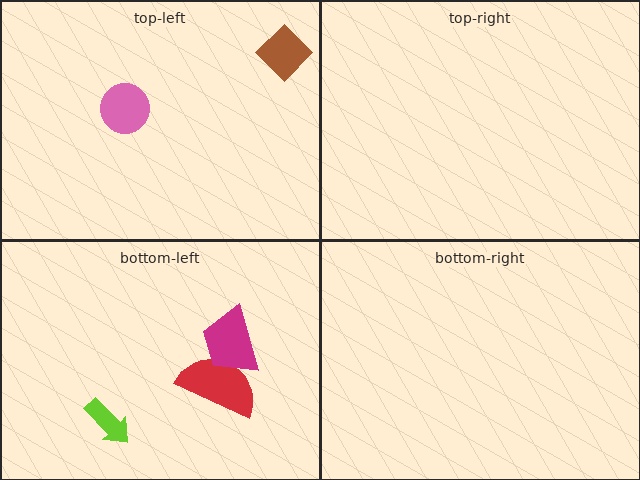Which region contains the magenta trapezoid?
The bottom-left region.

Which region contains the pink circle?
The top-left region.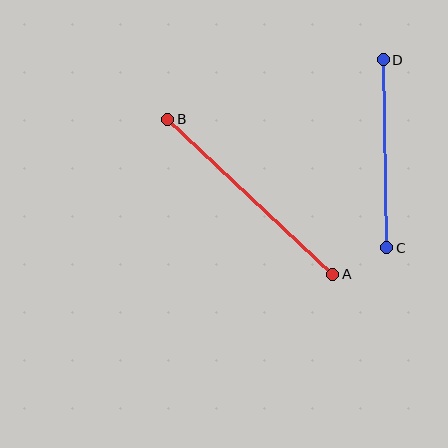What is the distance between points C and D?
The distance is approximately 188 pixels.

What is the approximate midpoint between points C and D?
The midpoint is at approximately (385, 154) pixels.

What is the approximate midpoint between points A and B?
The midpoint is at approximately (250, 197) pixels.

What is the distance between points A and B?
The distance is approximately 226 pixels.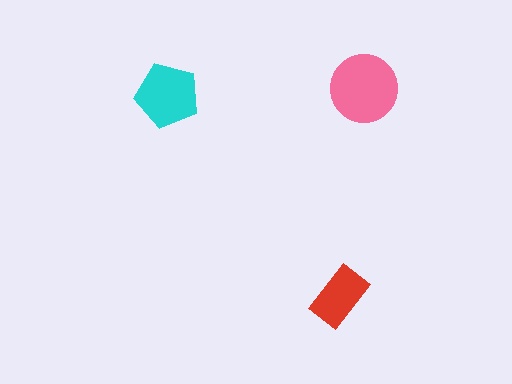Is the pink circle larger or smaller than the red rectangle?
Larger.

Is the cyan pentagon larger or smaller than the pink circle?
Smaller.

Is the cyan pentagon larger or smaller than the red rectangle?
Larger.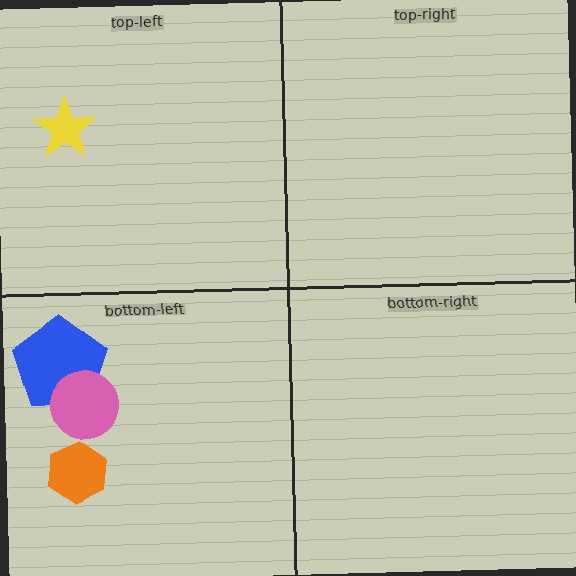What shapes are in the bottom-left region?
The blue pentagon, the orange hexagon, the pink circle.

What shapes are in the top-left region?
The yellow star.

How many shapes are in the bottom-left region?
3.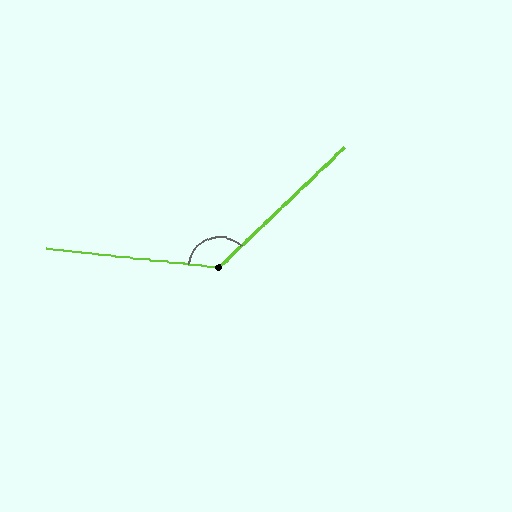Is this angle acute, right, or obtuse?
It is obtuse.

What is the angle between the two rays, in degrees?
Approximately 130 degrees.